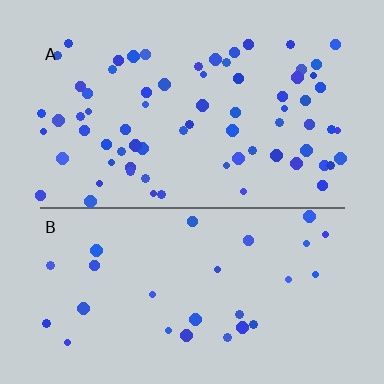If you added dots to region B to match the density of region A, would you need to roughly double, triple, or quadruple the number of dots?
Approximately triple.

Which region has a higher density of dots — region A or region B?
A (the top).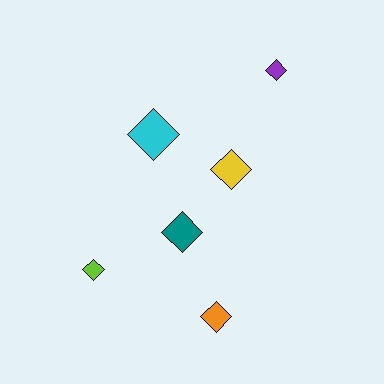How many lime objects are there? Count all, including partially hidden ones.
There is 1 lime object.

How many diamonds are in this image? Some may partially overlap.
There are 6 diamonds.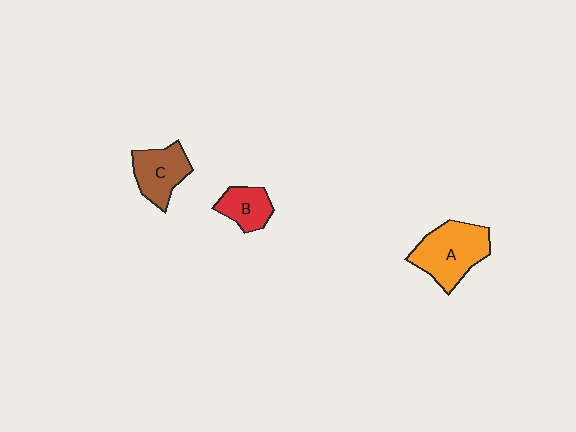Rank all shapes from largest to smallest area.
From largest to smallest: A (orange), C (brown), B (red).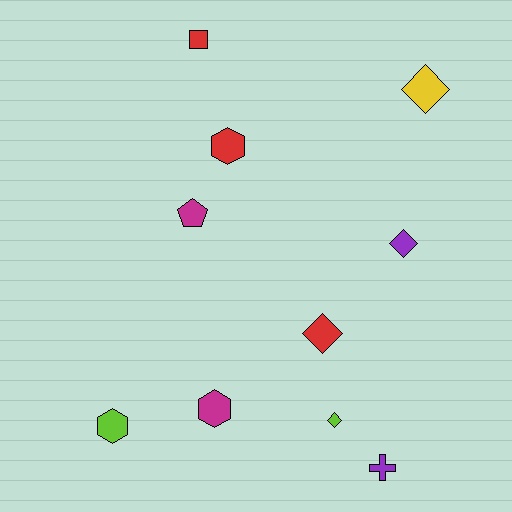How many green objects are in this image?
There are no green objects.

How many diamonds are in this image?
There are 4 diamonds.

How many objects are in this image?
There are 10 objects.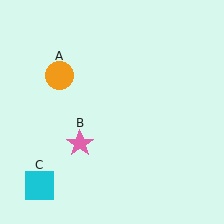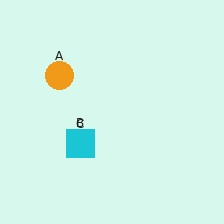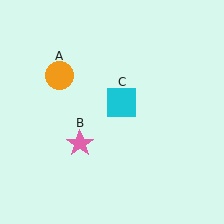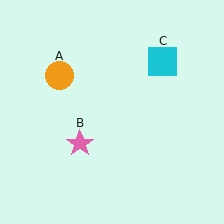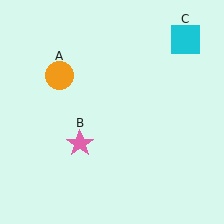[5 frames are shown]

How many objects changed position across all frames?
1 object changed position: cyan square (object C).